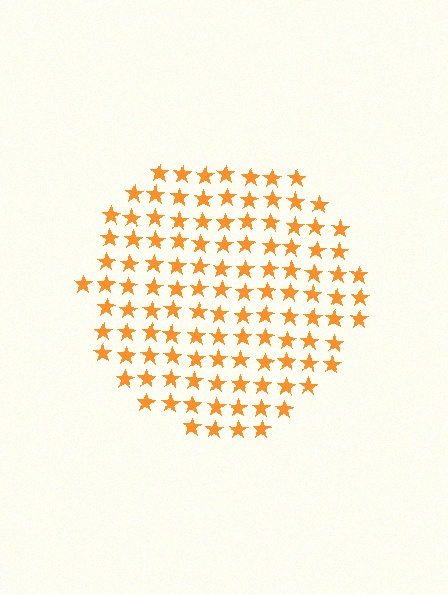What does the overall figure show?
The overall figure shows a circle.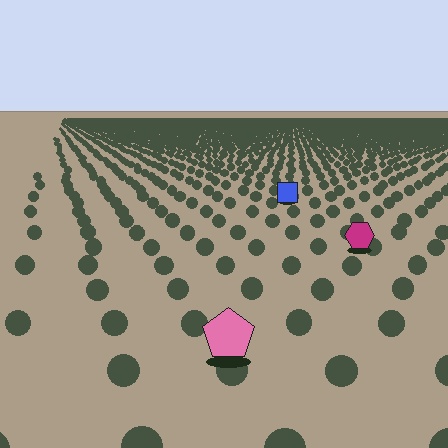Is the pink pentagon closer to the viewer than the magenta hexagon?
Yes. The pink pentagon is closer — you can tell from the texture gradient: the ground texture is coarser near it.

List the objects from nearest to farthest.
From nearest to farthest: the pink pentagon, the magenta hexagon, the blue square.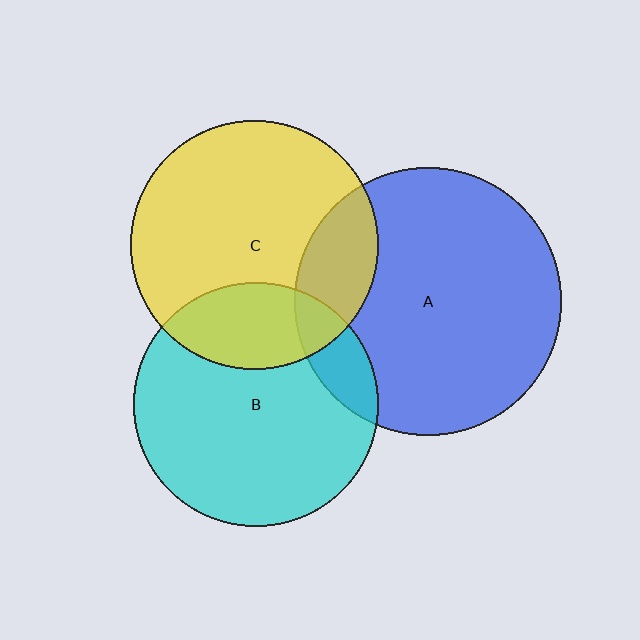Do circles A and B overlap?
Yes.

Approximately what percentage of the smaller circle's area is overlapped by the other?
Approximately 15%.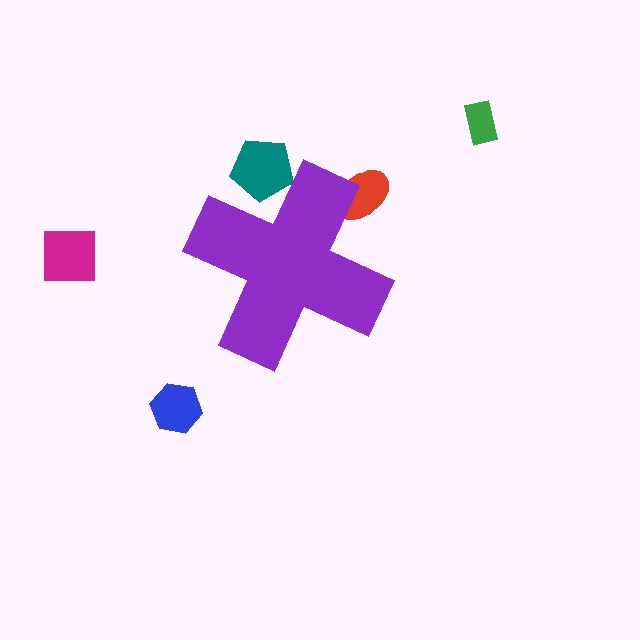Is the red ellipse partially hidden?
Yes, the red ellipse is partially hidden behind the purple cross.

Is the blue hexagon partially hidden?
No, the blue hexagon is fully visible.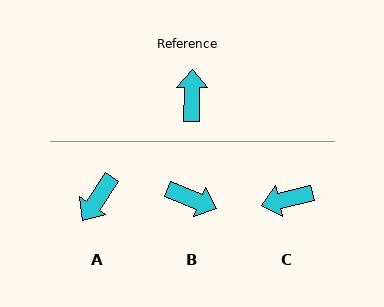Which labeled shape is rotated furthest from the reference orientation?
A, about 146 degrees away.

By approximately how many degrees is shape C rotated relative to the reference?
Approximately 104 degrees counter-clockwise.